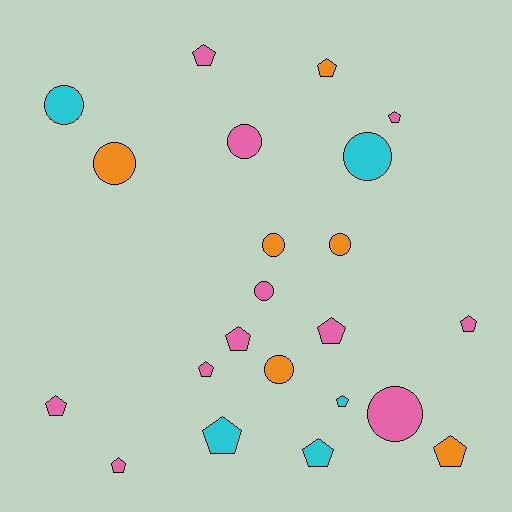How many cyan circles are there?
There are 2 cyan circles.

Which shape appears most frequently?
Pentagon, with 13 objects.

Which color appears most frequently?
Pink, with 11 objects.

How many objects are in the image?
There are 22 objects.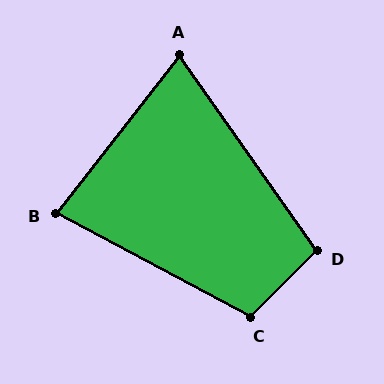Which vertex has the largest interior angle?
C, at approximately 107 degrees.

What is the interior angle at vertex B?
Approximately 80 degrees (acute).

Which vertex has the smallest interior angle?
A, at approximately 73 degrees.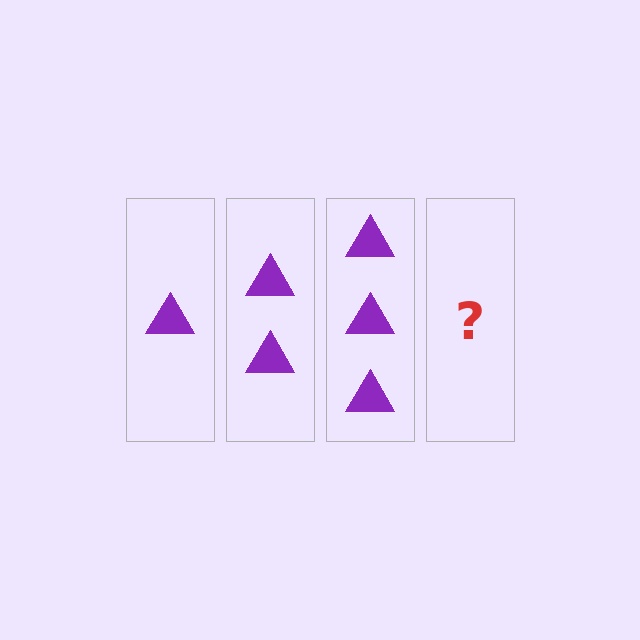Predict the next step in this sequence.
The next step is 4 triangles.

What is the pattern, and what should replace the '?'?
The pattern is that each step adds one more triangle. The '?' should be 4 triangles.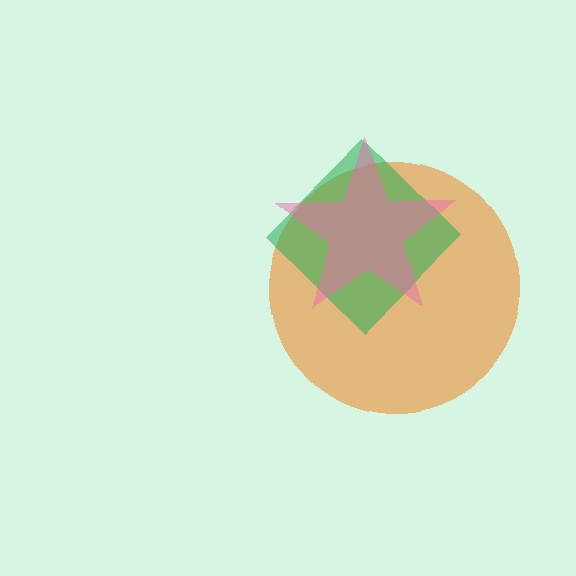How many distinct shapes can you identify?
There are 3 distinct shapes: an orange circle, a green diamond, a pink star.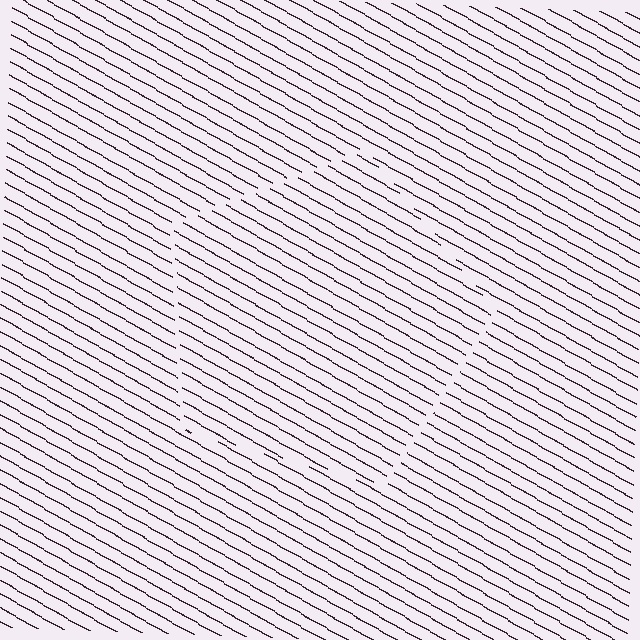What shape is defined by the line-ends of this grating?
An illusory pentagon. The interior of the shape contains the same grating, shifted by half a period — the contour is defined by the phase discontinuity where line-ends from the inner and outer gratings abut.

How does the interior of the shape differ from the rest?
The interior of the shape contains the same grating, shifted by half a period — the contour is defined by the phase discontinuity where line-ends from the inner and outer gratings abut.